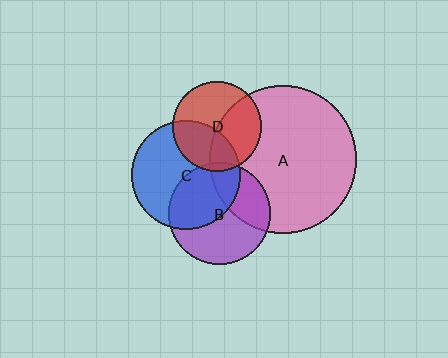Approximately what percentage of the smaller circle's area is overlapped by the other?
Approximately 20%.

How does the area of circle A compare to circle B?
Approximately 2.1 times.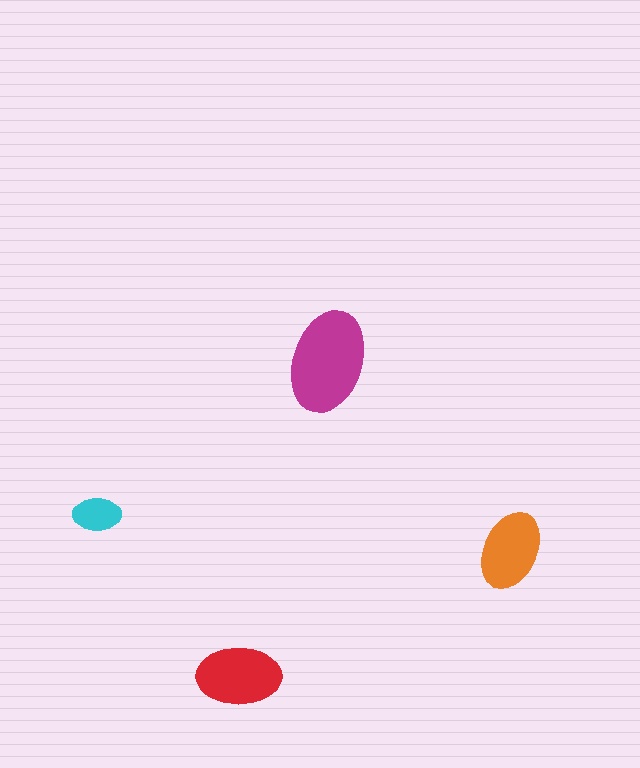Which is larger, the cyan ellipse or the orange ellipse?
The orange one.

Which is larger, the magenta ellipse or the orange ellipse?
The magenta one.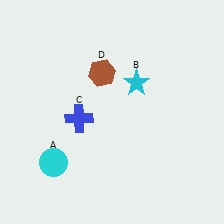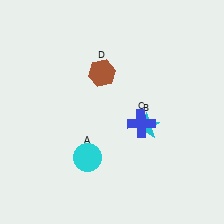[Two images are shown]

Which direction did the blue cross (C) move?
The blue cross (C) moved right.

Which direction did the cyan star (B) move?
The cyan star (B) moved down.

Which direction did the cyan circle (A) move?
The cyan circle (A) moved right.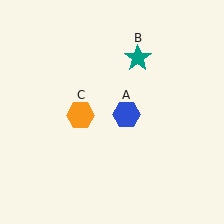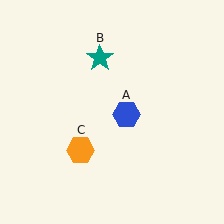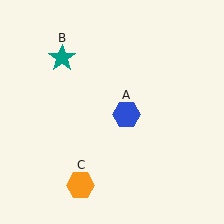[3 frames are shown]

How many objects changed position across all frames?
2 objects changed position: teal star (object B), orange hexagon (object C).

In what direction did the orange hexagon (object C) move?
The orange hexagon (object C) moved down.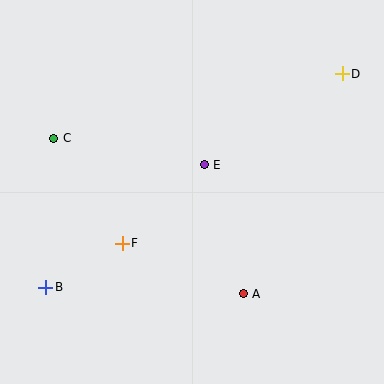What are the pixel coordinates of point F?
Point F is at (122, 243).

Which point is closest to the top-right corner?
Point D is closest to the top-right corner.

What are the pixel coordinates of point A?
Point A is at (243, 294).